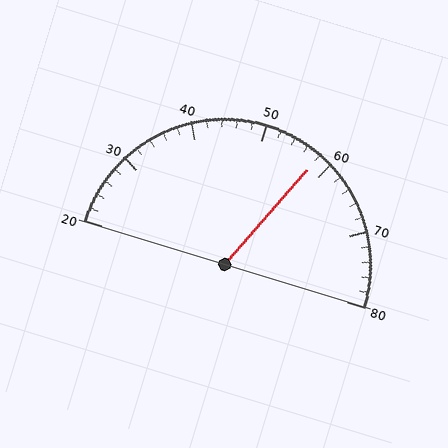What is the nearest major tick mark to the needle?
The nearest major tick mark is 60.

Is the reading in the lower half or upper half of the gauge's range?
The reading is in the upper half of the range (20 to 80).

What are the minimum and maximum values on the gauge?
The gauge ranges from 20 to 80.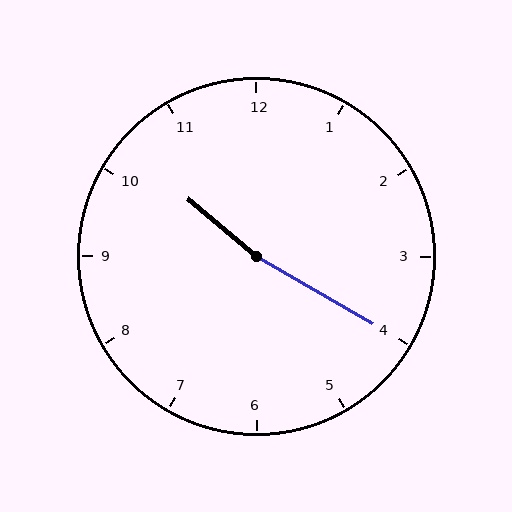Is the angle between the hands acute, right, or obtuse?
It is obtuse.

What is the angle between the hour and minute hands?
Approximately 170 degrees.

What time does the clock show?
10:20.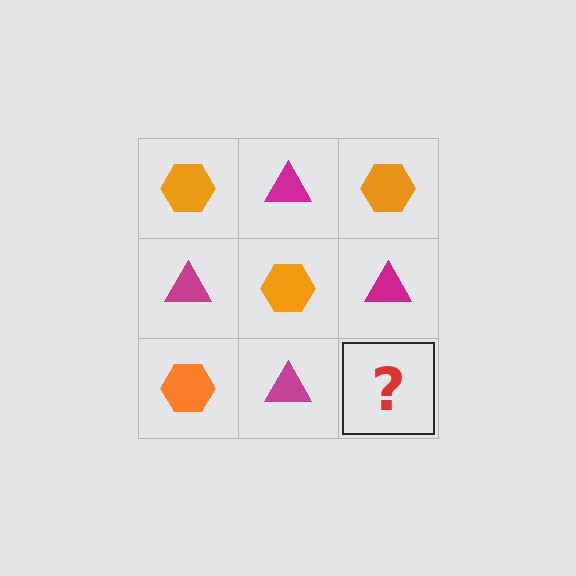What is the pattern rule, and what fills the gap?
The rule is that it alternates orange hexagon and magenta triangle in a checkerboard pattern. The gap should be filled with an orange hexagon.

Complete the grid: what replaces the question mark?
The question mark should be replaced with an orange hexagon.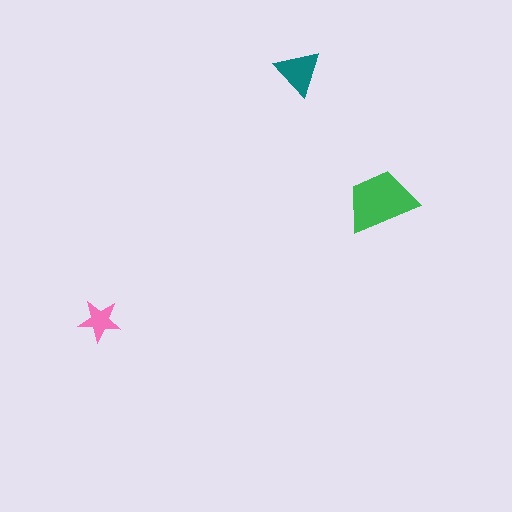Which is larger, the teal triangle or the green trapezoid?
The green trapezoid.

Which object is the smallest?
The pink star.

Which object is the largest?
The green trapezoid.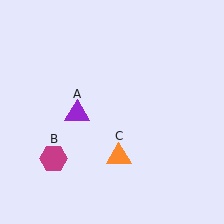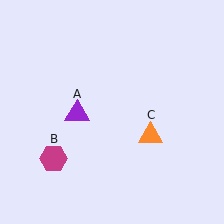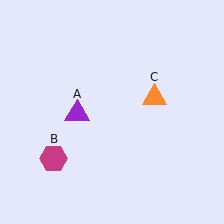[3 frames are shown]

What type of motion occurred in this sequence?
The orange triangle (object C) rotated counterclockwise around the center of the scene.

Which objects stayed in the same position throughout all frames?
Purple triangle (object A) and magenta hexagon (object B) remained stationary.